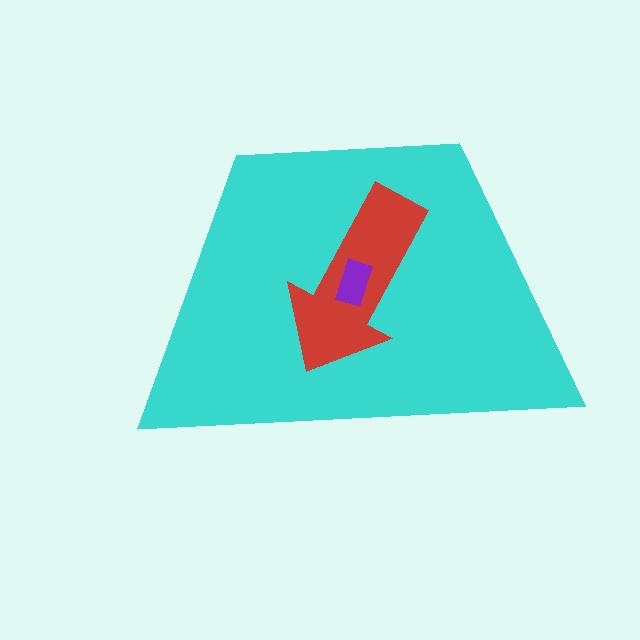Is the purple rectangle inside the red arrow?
Yes.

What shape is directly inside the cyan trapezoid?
The red arrow.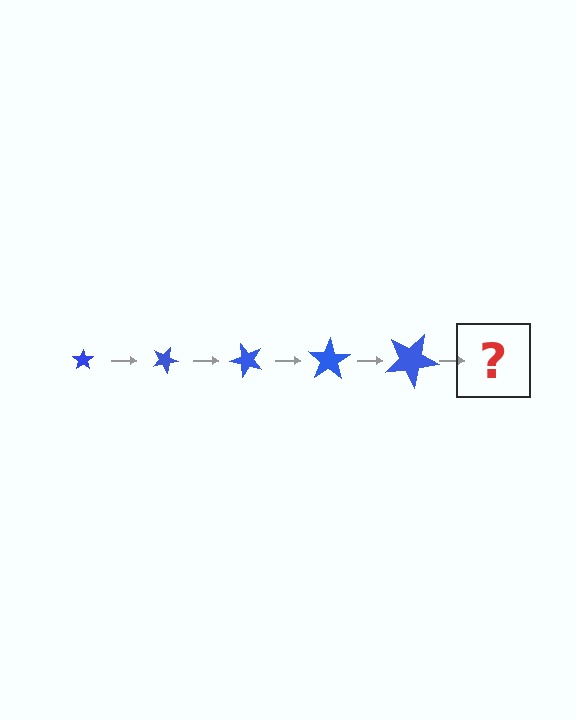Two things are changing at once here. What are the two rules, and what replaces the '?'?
The two rules are that the star grows larger each step and it rotates 25 degrees each step. The '?' should be a star, larger than the previous one and rotated 125 degrees from the start.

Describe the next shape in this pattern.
It should be a star, larger than the previous one and rotated 125 degrees from the start.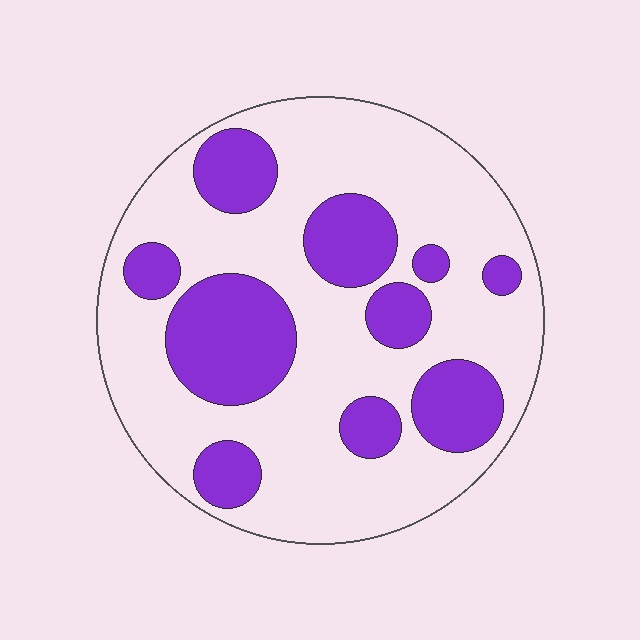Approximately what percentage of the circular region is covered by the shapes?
Approximately 30%.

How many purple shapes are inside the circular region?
10.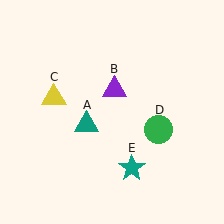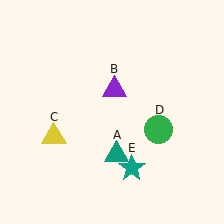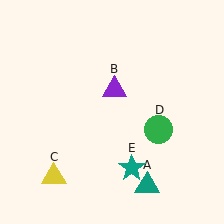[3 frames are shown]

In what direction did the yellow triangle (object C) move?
The yellow triangle (object C) moved down.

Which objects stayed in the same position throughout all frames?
Purple triangle (object B) and green circle (object D) and teal star (object E) remained stationary.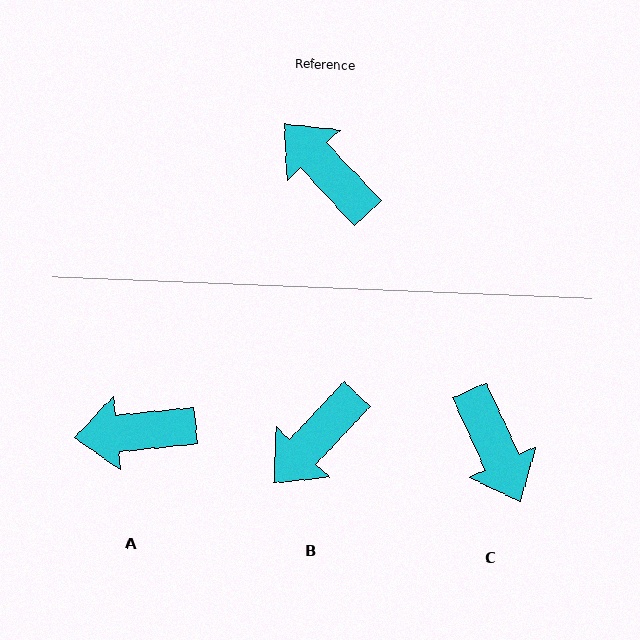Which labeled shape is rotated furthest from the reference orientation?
C, about 162 degrees away.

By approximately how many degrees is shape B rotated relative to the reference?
Approximately 94 degrees counter-clockwise.